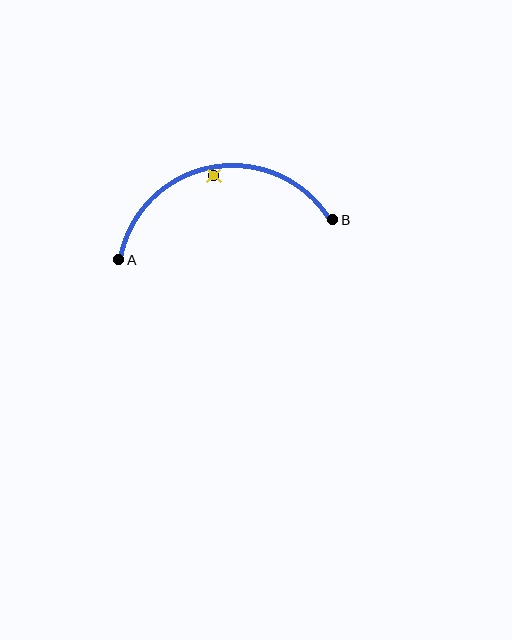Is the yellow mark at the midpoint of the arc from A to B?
No — the yellow mark does not lie on the arc at all. It sits slightly inside the curve.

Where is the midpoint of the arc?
The arc midpoint is the point on the curve farthest from the straight line joining A and B. It sits above that line.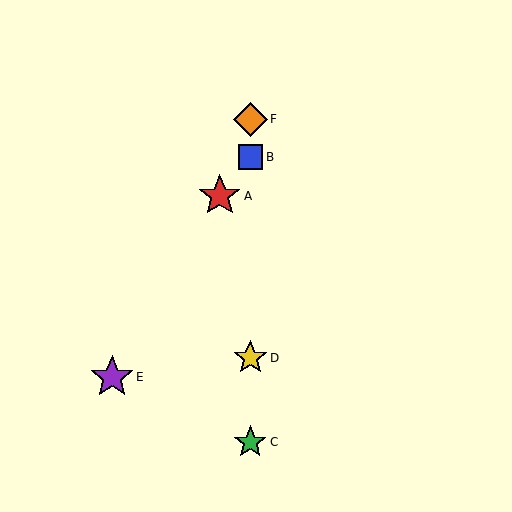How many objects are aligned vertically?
4 objects (B, C, D, F) are aligned vertically.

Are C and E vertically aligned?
No, C is at x≈250 and E is at x≈112.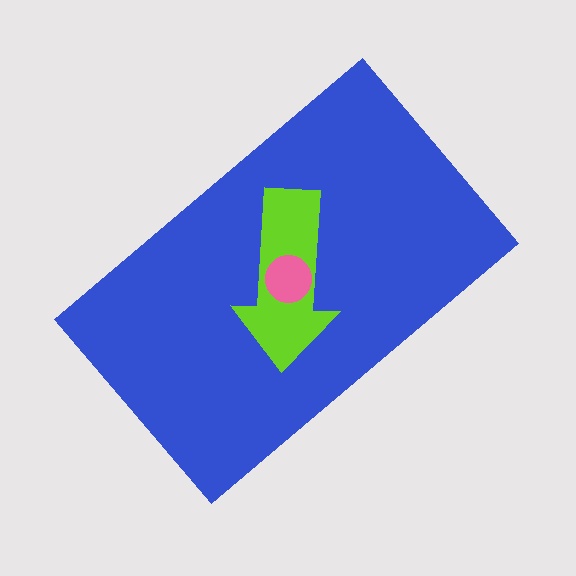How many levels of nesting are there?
3.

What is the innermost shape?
The pink circle.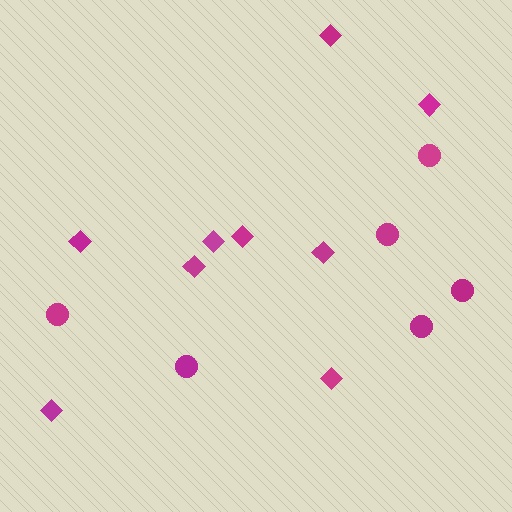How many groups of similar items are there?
There are 2 groups: one group of circles (6) and one group of diamonds (9).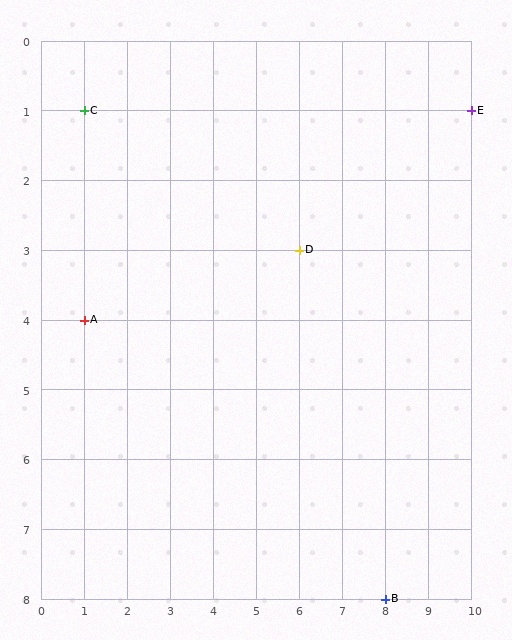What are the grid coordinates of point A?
Point A is at grid coordinates (1, 4).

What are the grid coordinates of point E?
Point E is at grid coordinates (10, 1).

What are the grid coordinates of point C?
Point C is at grid coordinates (1, 1).